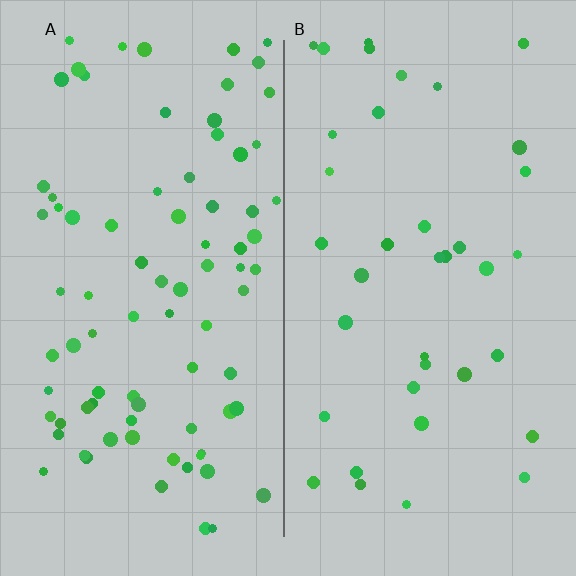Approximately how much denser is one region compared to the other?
Approximately 2.2× — region A over region B.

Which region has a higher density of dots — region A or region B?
A (the left).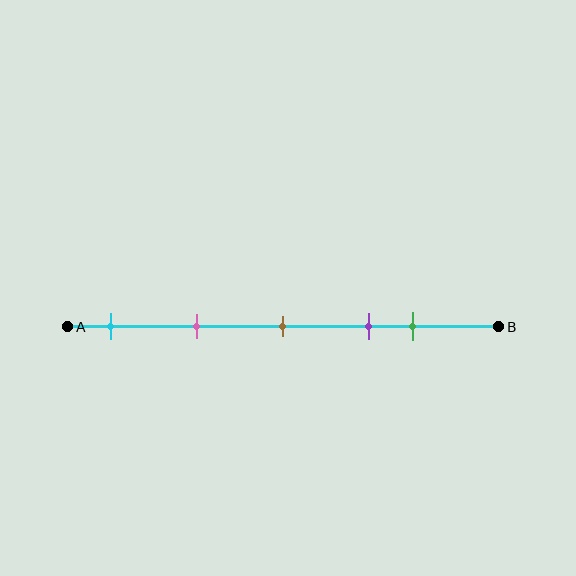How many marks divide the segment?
There are 5 marks dividing the segment.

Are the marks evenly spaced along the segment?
No, the marks are not evenly spaced.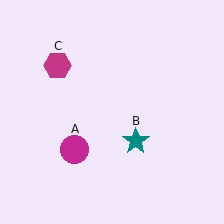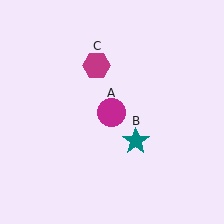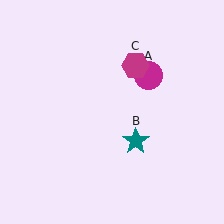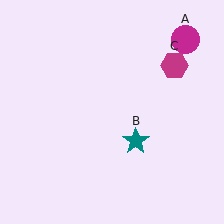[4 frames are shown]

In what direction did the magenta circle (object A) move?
The magenta circle (object A) moved up and to the right.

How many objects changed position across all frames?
2 objects changed position: magenta circle (object A), magenta hexagon (object C).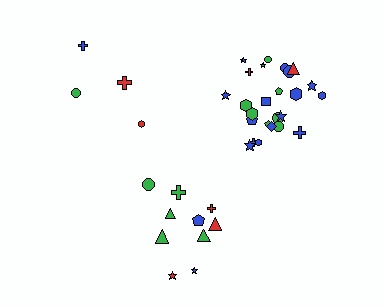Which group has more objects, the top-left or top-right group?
The top-right group.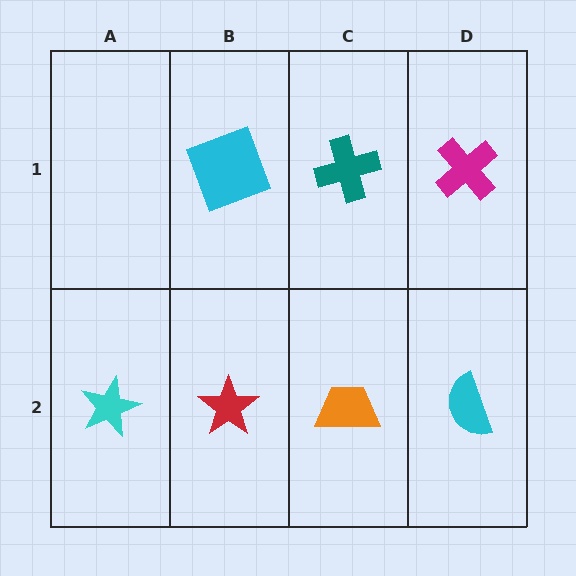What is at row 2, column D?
A cyan semicircle.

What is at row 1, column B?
A cyan square.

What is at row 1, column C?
A teal cross.